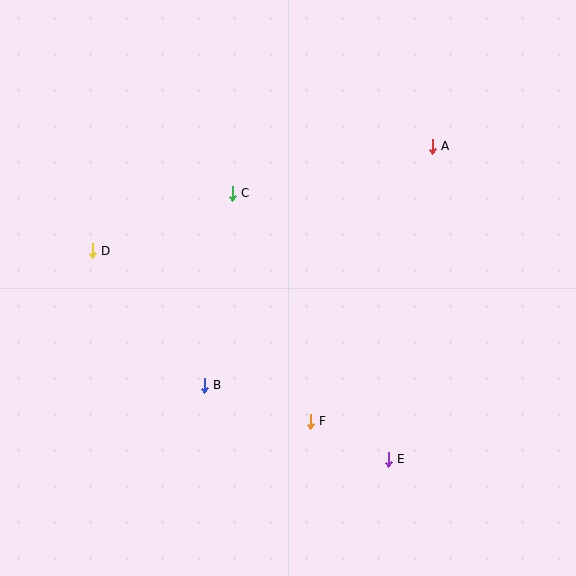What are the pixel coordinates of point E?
Point E is at (388, 459).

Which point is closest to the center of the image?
Point C at (232, 193) is closest to the center.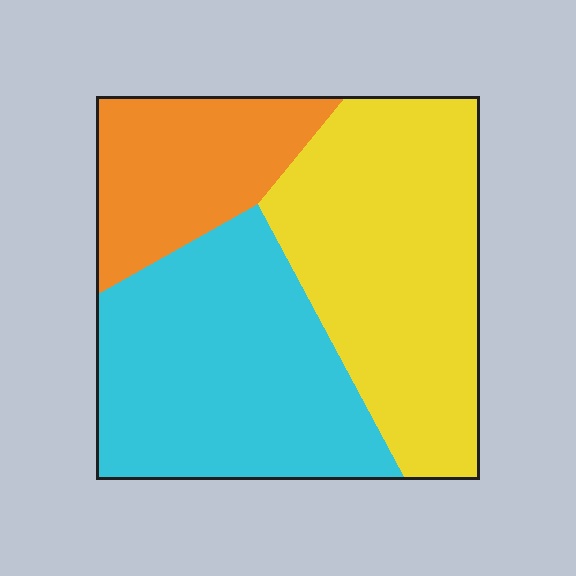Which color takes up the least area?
Orange, at roughly 20%.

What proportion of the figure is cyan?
Cyan takes up about two fifths (2/5) of the figure.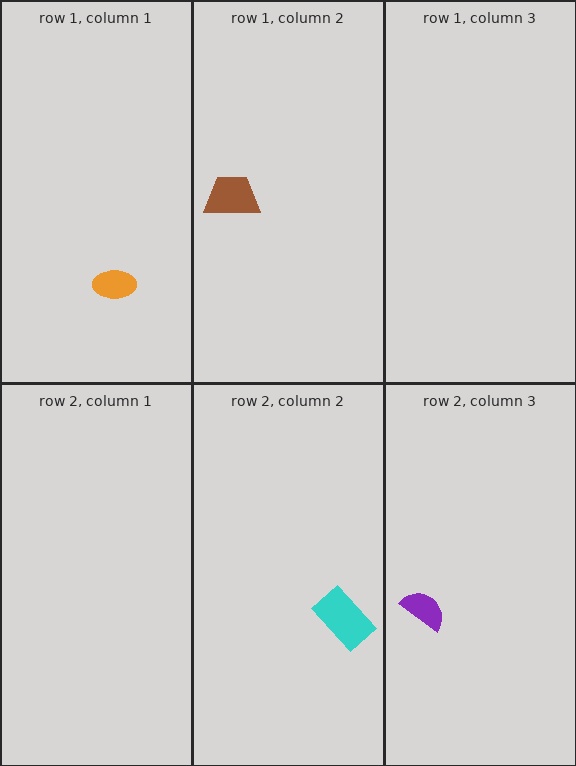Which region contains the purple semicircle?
The row 2, column 3 region.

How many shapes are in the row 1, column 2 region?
1.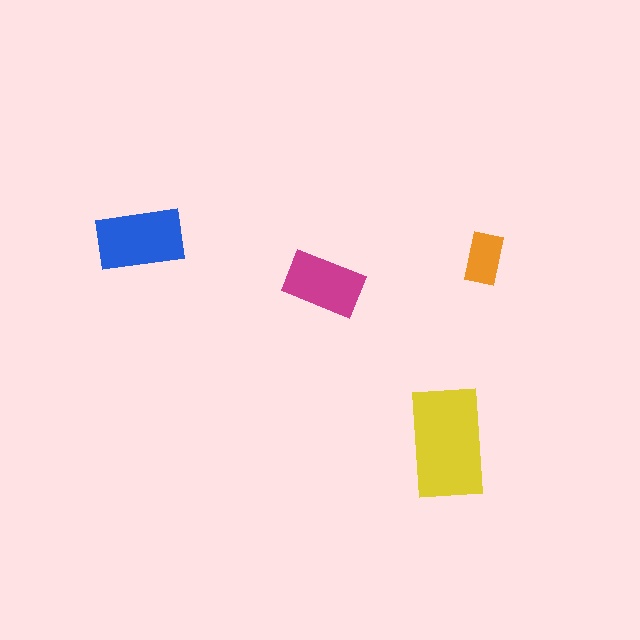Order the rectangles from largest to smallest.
the yellow one, the blue one, the magenta one, the orange one.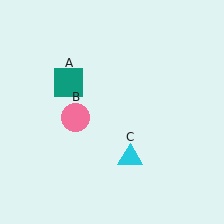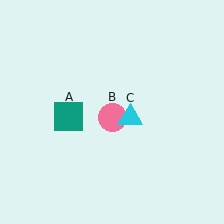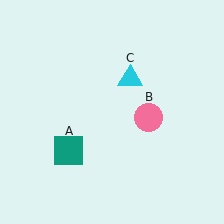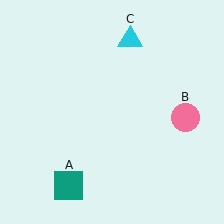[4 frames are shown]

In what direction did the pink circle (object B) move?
The pink circle (object B) moved right.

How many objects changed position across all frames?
3 objects changed position: teal square (object A), pink circle (object B), cyan triangle (object C).